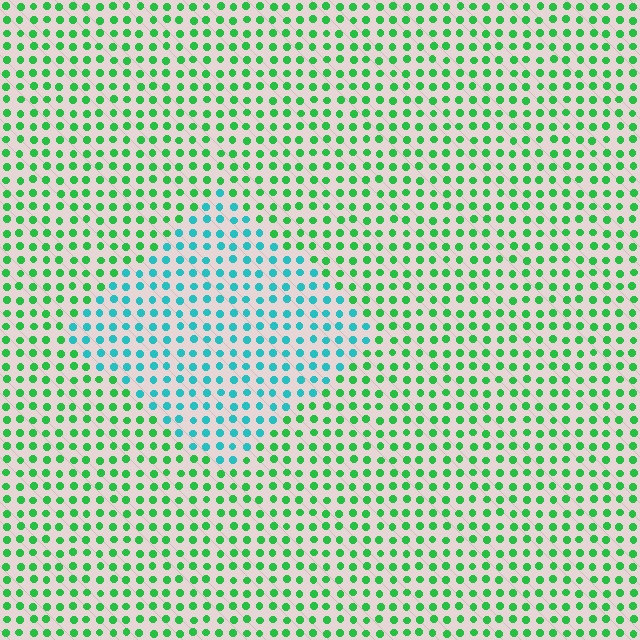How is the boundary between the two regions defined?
The boundary is defined purely by a slight shift in hue (about 49 degrees). Spacing, size, and orientation are identical on both sides.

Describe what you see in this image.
The image is filled with small green elements in a uniform arrangement. A diamond-shaped region is visible where the elements are tinted to a slightly different hue, forming a subtle color boundary.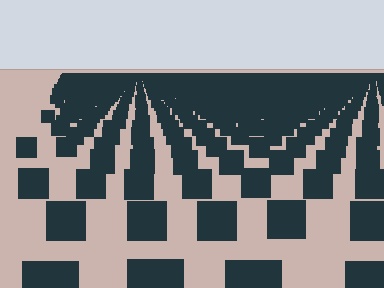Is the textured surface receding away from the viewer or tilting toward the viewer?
The surface is receding away from the viewer. Texture elements get smaller and denser toward the top.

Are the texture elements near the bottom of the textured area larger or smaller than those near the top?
Larger. Near the bottom, elements are closer to the viewer and appear at a bigger on-screen size.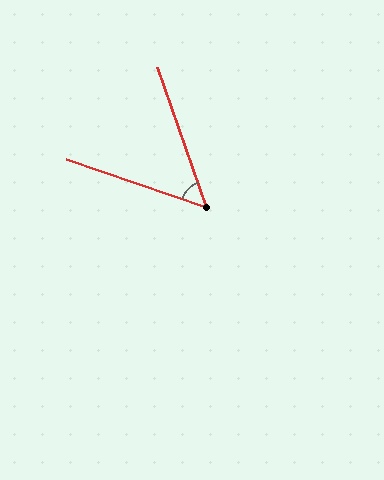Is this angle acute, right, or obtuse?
It is acute.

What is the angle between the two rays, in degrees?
Approximately 51 degrees.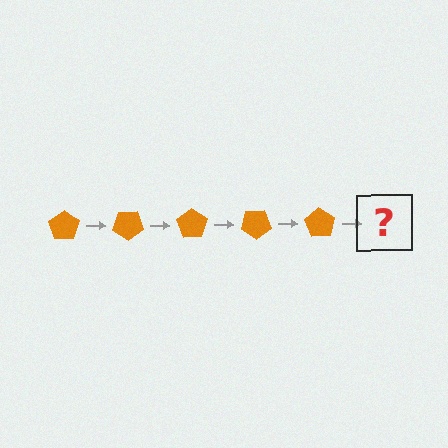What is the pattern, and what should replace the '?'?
The pattern is that the pentagon rotates 35 degrees each step. The '?' should be an orange pentagon rotated 175 degrees.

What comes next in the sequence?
The next element should be an orange pentagon rotated 175 degrees.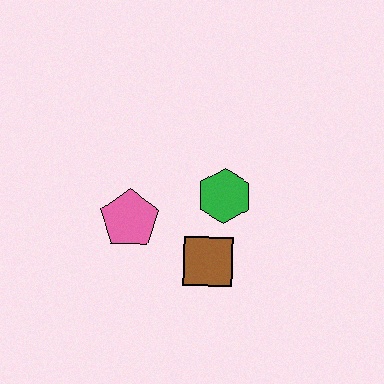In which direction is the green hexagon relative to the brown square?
The green hexagon is above the brown square.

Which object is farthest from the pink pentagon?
The green hexagon is farthest from the pink pentagon.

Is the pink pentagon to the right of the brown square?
No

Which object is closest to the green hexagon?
The brown square is closest to the green hexagon.